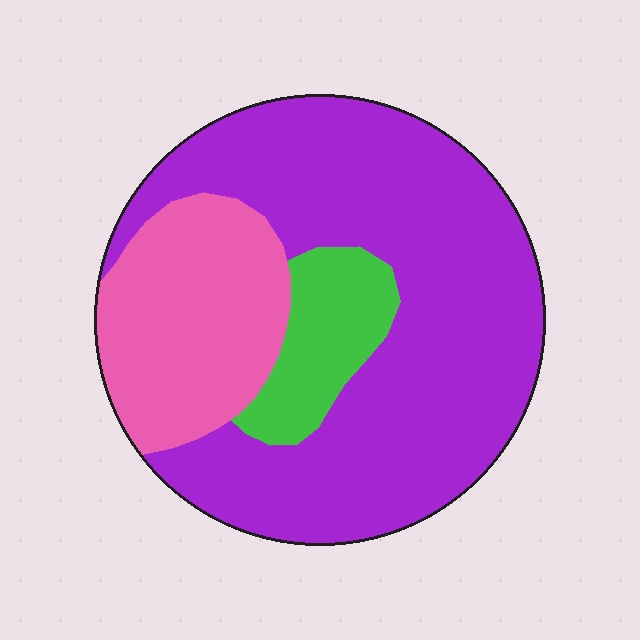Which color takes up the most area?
Purple, at roughly 65%.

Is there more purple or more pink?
Purple.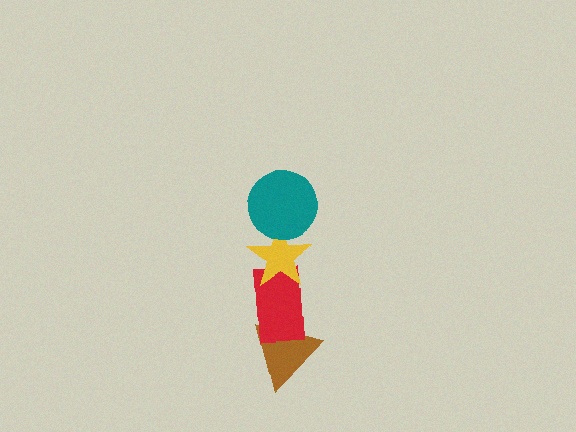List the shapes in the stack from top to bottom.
From top to bottom: the teal circle, the yellow star, the red rectangle, the brown triangle.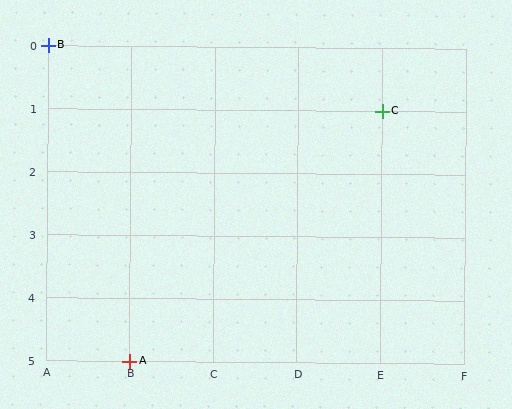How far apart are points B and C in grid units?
Points B and C are 4 columns and 1 row apart (about 4.1 grid units diagonally).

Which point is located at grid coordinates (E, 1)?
Point C is at (E, 1).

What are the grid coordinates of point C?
Point C is at grid coordinates (E, 1).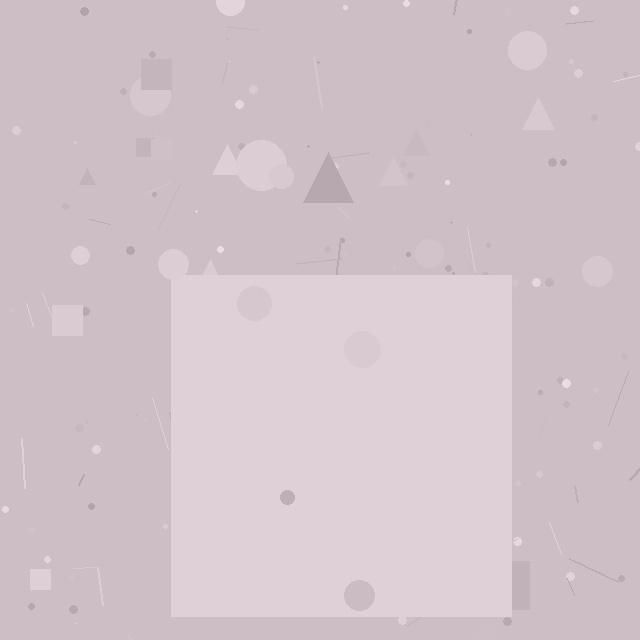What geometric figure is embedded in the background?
A square is embedded in the background.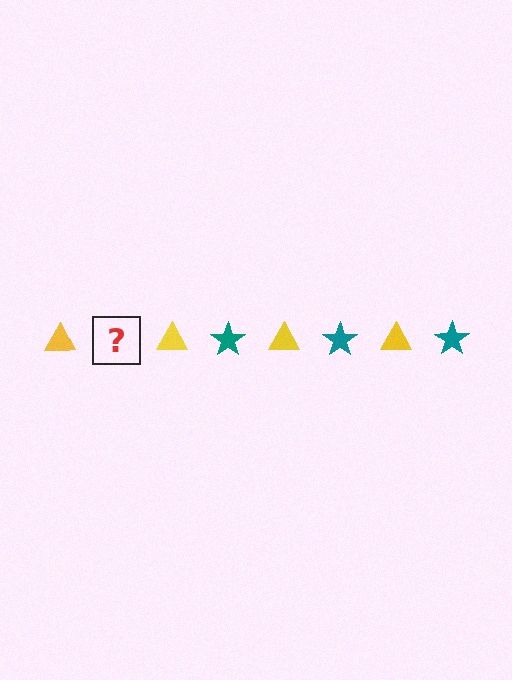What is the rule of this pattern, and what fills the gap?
The rule is that the pattern alternates between yellow triangle and teal star. The gap should be filled with a teal star.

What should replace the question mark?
The question mark should be replaced with a teal star.